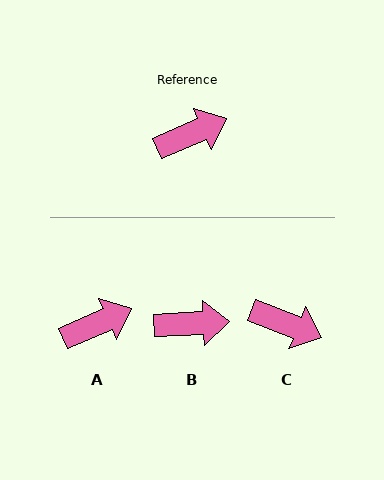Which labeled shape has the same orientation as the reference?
A.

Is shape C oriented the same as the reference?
No, it is off by about 45 degrees.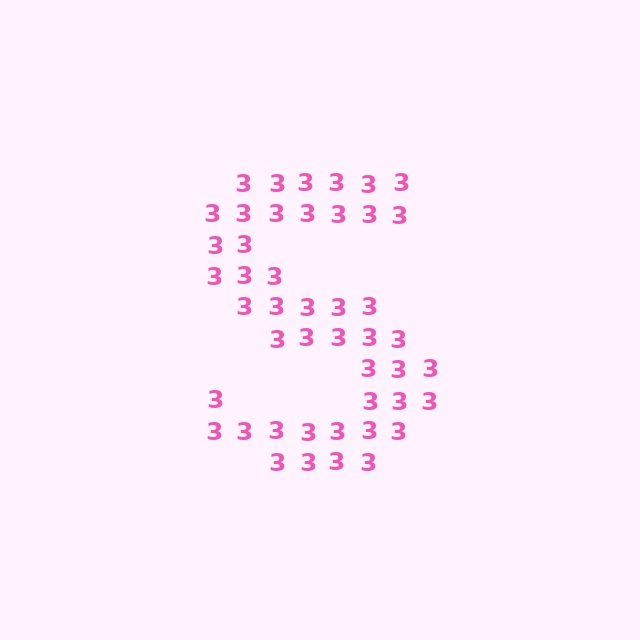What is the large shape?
The large shape is the letter S.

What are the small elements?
The small elements are digit 3's.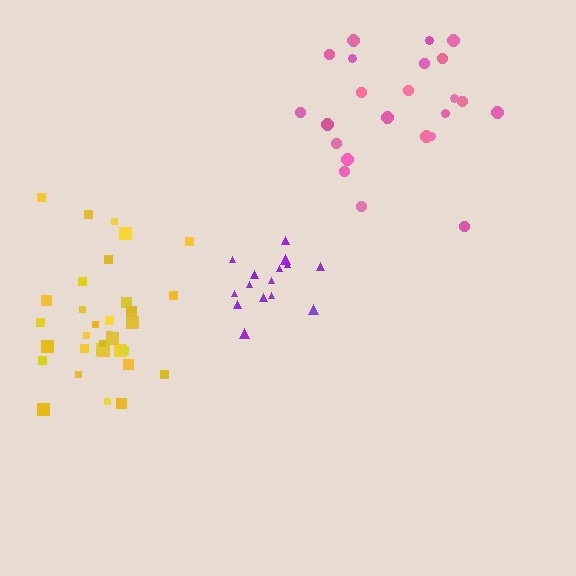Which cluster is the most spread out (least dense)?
Pink.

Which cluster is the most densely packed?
Purple.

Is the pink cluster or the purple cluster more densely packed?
Purple.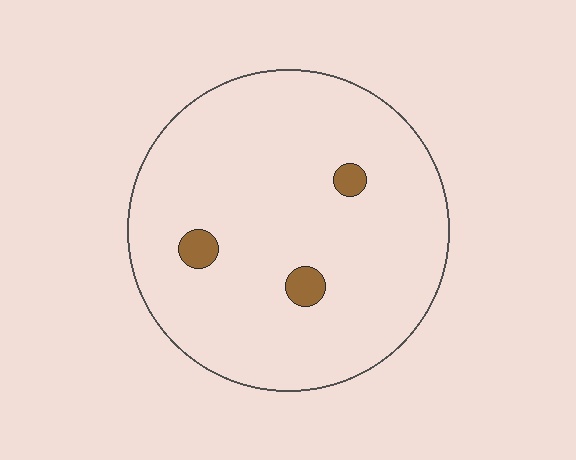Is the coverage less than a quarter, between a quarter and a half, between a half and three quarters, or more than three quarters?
Less than a quarter.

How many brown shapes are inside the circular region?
3.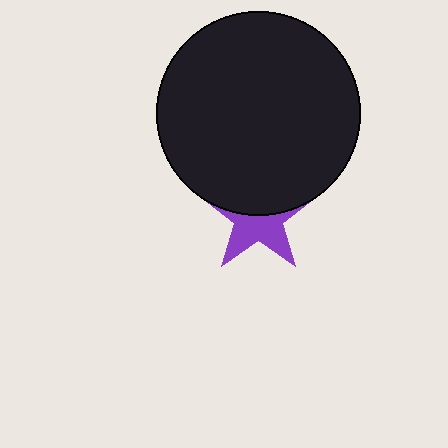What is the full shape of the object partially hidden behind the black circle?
The partially hidden object is a purple star.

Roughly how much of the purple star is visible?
About half of it is visible (roughly 50%).